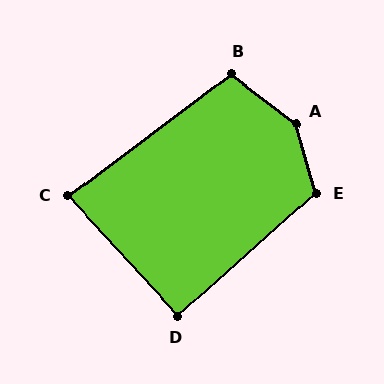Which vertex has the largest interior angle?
A, at approximately 144 degrees.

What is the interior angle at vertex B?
Approximately 106 degrees (obtuse).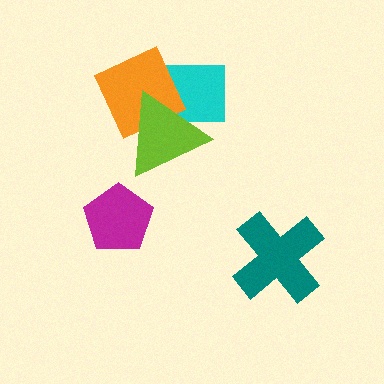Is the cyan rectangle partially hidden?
Yes, it is partially covered by another shape.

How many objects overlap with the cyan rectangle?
2 objects overlap with the cyan rectangle.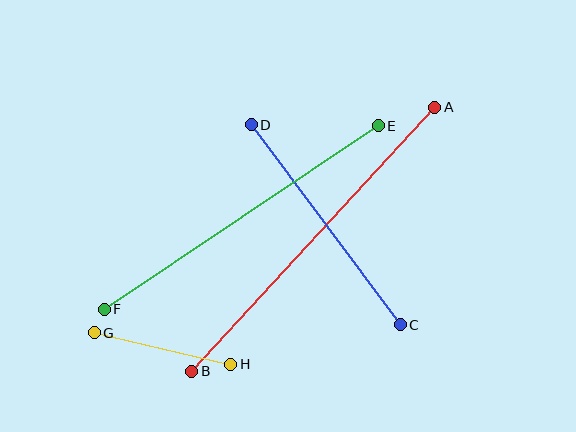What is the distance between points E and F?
The distance is approximately 330 pixels.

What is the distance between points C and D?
The distance is approximately 250 pixels.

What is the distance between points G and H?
The distance is approximately 140 pixels.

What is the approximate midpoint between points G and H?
The midpoint is at approximately (163, 348) pixels.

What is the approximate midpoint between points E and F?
The midpoint is at approximately (241, 217) pixels.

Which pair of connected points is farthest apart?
Points A and B are farthest apart.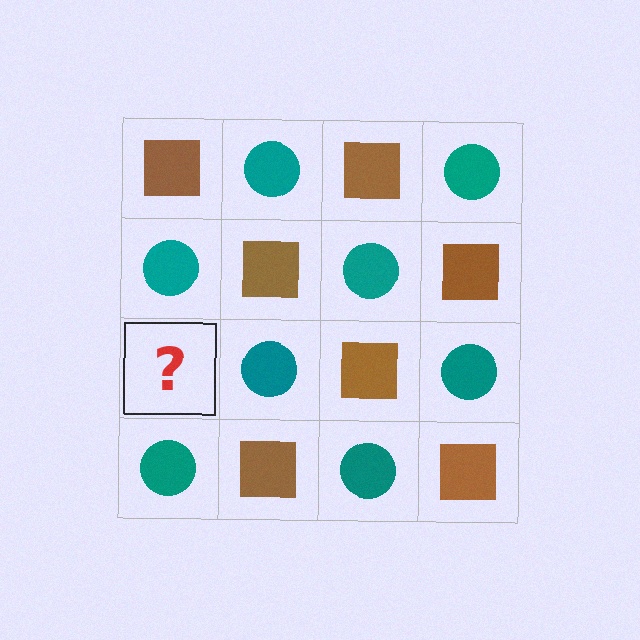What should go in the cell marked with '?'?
The missing cell should contain a brown square.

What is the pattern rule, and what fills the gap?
The rule is that it alternates brown square and teal circle in a checkerboard pattern. The gap should be filled with a brown square.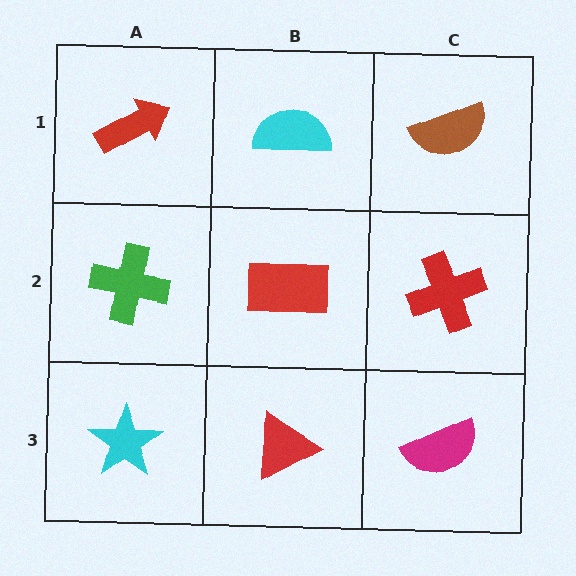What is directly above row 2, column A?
A red arrow.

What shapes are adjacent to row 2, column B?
A cyan semicircle (row 1, column B), a red triangle (row 3, column B), a green cross (row 2, column A), a red cross (row 2, column C).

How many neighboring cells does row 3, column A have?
2.